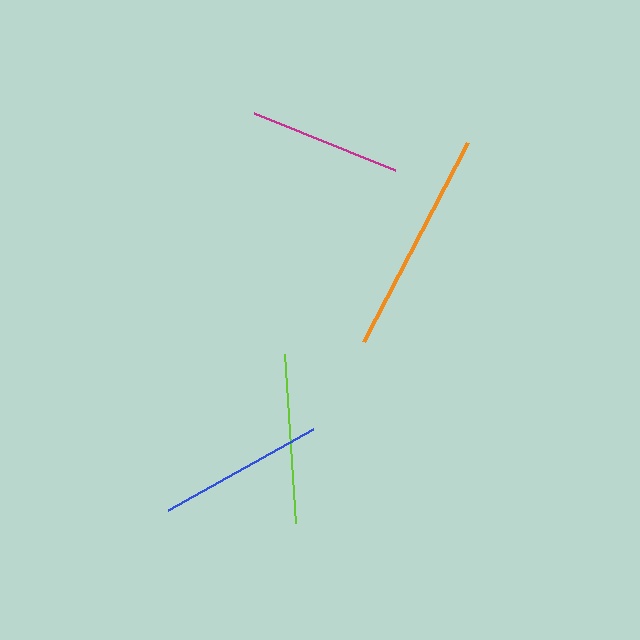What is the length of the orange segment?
The orange segment is approximately 224 pixels long.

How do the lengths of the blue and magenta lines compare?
The blue and magenta lines are approximately the same length.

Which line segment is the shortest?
The magenta line is the shortest at approximately 152 pixels.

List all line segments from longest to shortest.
From longest to shortest: orange, lime, blue, magenta.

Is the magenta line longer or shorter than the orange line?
The orange line is longer than the magenta line.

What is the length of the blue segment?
The blue segment is approximately 167 pixels long.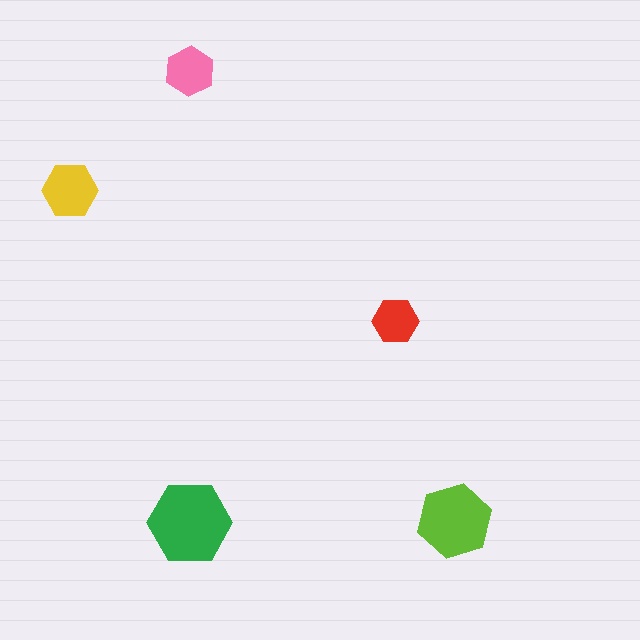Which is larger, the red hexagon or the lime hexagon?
The lime one.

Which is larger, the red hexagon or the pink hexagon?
The pink one.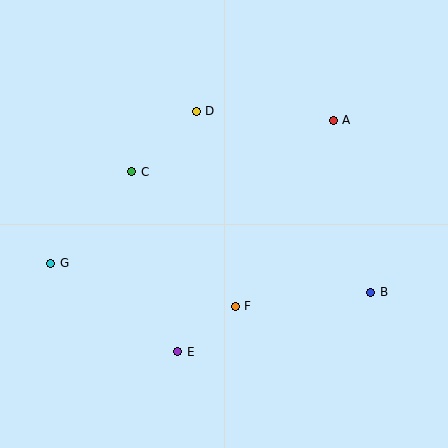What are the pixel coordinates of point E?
Point E is at (178, 352).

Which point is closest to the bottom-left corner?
Point G is closest to the bottom-left corner.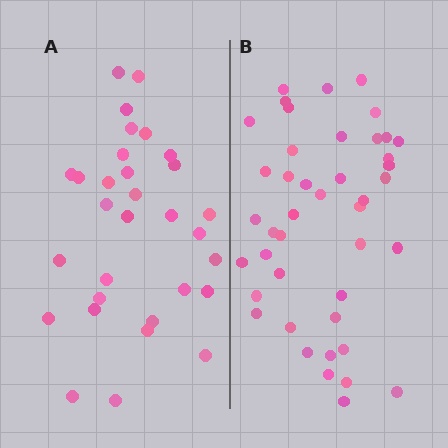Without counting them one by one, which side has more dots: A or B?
Region B (the right region) has more dots.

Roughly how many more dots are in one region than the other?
Region B has roughly 12 or so more dots than region A.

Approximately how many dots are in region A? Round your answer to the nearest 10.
About 30 dots. (The exact count is 31, which rounds to 30.)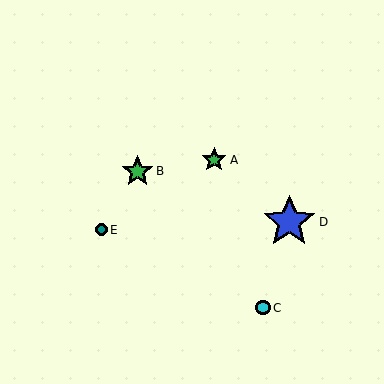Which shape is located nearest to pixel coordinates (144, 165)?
The green star (labeled B) at (137, 171) is nearest to that location.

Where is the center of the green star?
The center of the green star is at (137, 171).